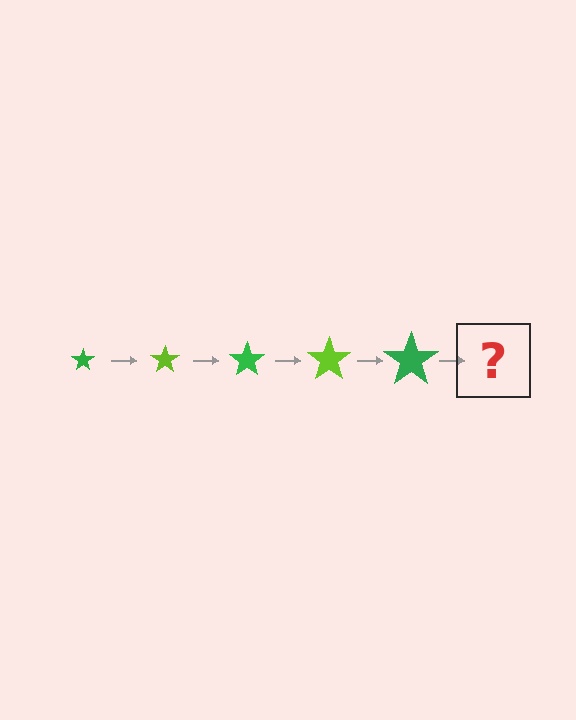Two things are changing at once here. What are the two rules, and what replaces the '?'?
The two rules are that the star grows larger each step and the color cycles through green and lime. The '?' should be a lime star, larger than the previous one.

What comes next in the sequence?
The next element should be a lime star, larger than the previous one.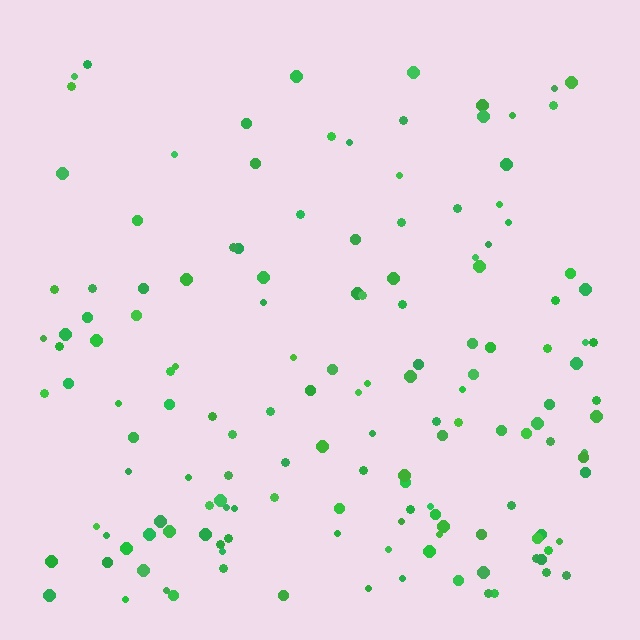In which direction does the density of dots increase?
From top to bottom, with the bottom side densest.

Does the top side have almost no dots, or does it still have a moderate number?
Still a moderate number, just noticeably fewer than the bottom.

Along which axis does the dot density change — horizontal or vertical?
Vertical.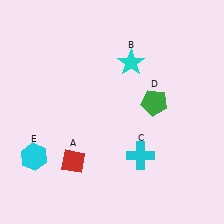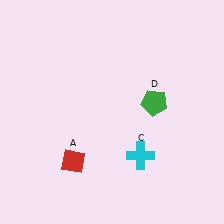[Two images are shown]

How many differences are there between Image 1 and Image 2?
There are 2 differences between the two images.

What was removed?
The cyan hexagon (E), the cyan star (B) were removed in Image 2.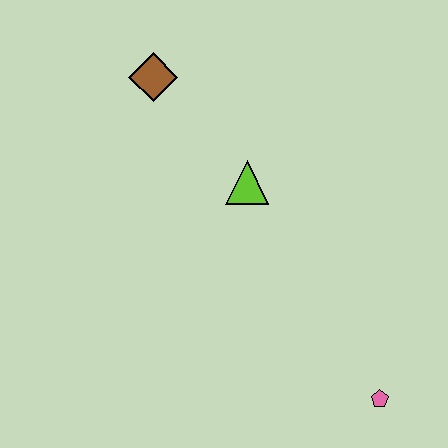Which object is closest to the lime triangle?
The brown diamond is closest to the lime triangle.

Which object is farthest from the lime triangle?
The pink pentagon is farthest from the lime triangle.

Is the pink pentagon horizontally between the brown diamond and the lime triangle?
No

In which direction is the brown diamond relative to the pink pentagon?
The brown diamond is above the pink pentagon.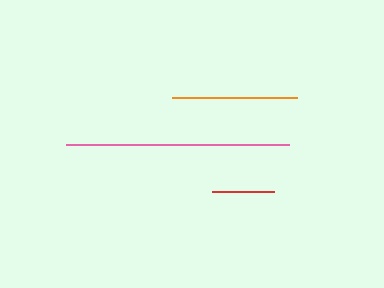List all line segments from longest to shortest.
From longest to shortest: pink, orange, red.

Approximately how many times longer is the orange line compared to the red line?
The orange line is approximately 2.0 times the length of the red line.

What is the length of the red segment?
The red segment is approximately 62 pixels long.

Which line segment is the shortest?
The red line is the shortest at approximately 62 pixels.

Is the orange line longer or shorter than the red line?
The orange line is longer than the red line.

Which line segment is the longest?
The pink line is the longest at approximately 224 pixels.